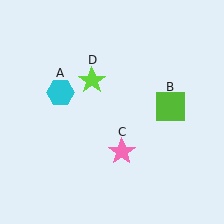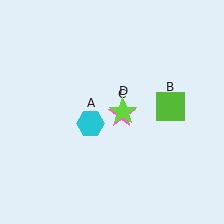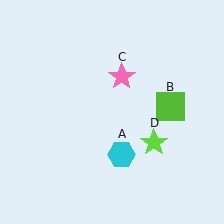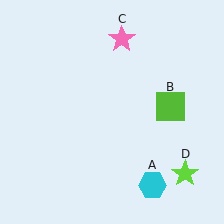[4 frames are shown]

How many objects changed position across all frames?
3 objects changed position: cyan hexagon (object A), pink star (object C), lime star (object D).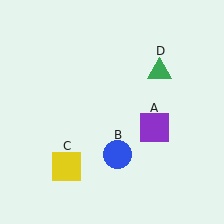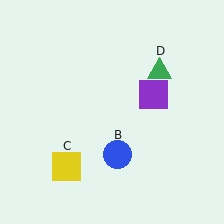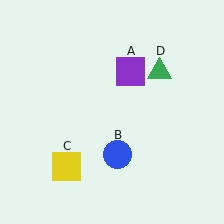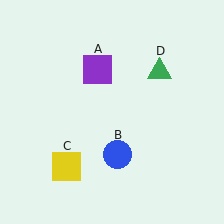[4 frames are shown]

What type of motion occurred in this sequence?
The purple square (object A) rotated counterclockwise around the center of the scene.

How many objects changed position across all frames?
1 object changed position: purple square (object A).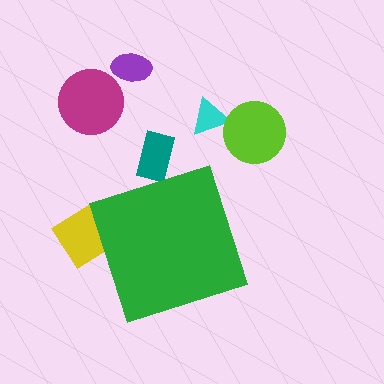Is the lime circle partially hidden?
No, the lime circle is fully visible.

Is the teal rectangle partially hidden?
Yes, the teal rectangle is partially hidden behind the green diamond.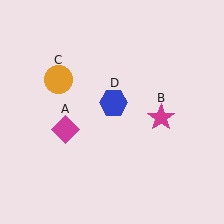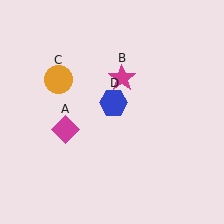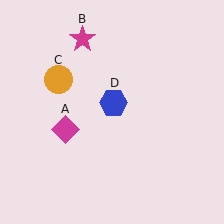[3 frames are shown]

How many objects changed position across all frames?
1 object changed position: magenta star (object B).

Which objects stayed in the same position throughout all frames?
Magenta diamond (object A) and orange circle (object C) and blue hexagon (object D) remained stationary.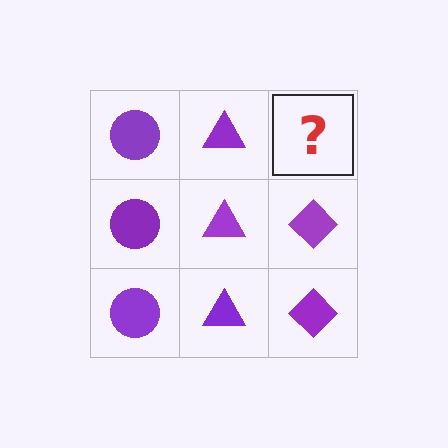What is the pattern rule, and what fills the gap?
The rule is that each column has a consistent shape. The gap should be filled with a purple diamond.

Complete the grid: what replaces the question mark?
The question mark should be replaced with a purple diamond.